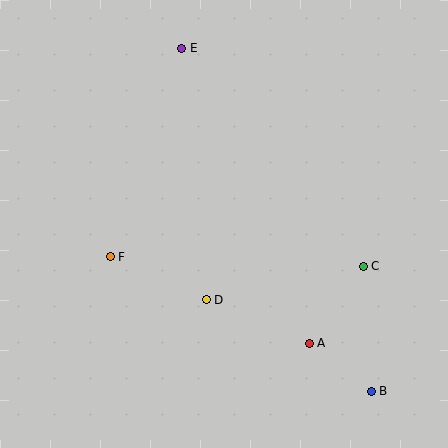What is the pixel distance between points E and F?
The distance between E and F is 220 pixels.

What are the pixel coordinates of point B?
Point B is at (371, 391).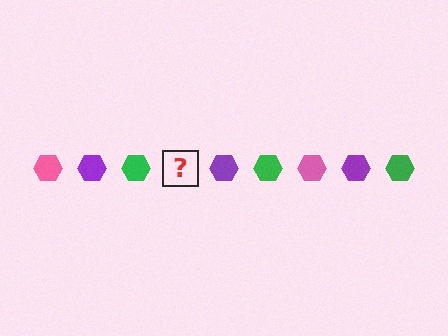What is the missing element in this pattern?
The missing element is a pink hexagon.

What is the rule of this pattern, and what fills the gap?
The rule is that the pattern cycles through pink, purple, green hexagons. The gap should be filled with a pink hexagon.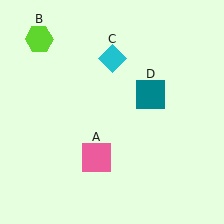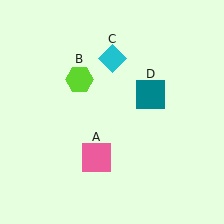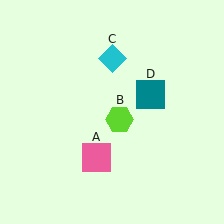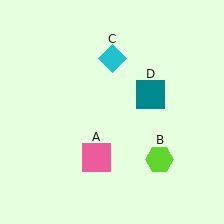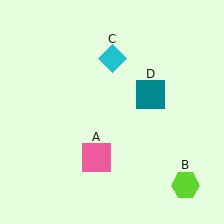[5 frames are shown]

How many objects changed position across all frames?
1 object changed position: lime hexagon (object B).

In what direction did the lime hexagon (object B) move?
The lime hexagon (object B) moved down and to the right.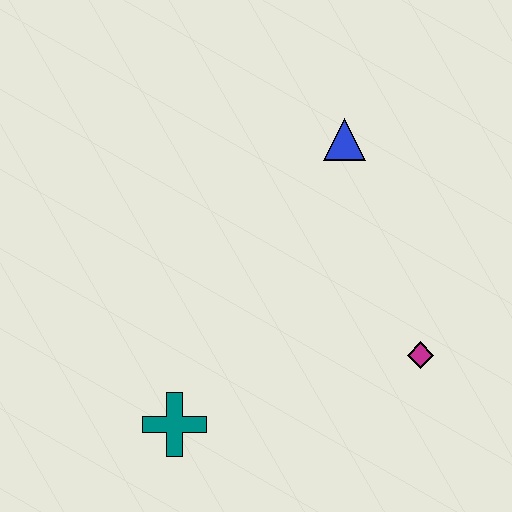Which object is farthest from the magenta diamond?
The teal cross is farthest from the magenta diamond.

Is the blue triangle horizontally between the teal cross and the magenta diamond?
Yes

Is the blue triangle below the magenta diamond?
No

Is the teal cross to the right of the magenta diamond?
No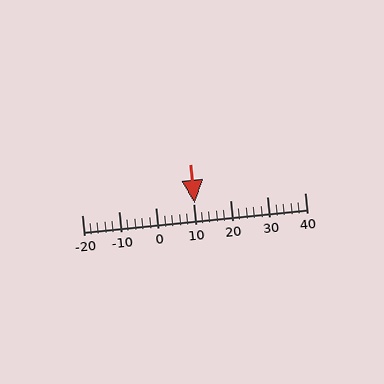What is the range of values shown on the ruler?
The ruler shows values from -20 to 40.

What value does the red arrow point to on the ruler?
The red arrow points to approximately 10.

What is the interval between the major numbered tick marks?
The major tick marks are spaced 10 units apart.